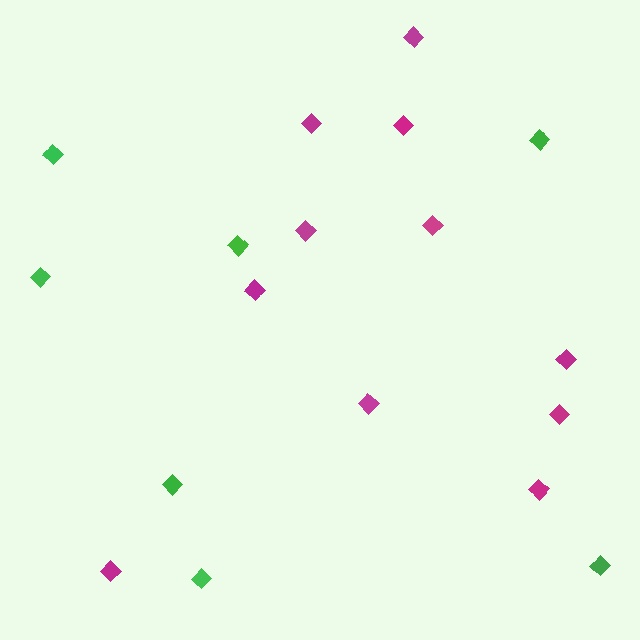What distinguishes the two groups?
There are 2 groups: one group of green diamonds (7) and one group of magenta diamonds (11).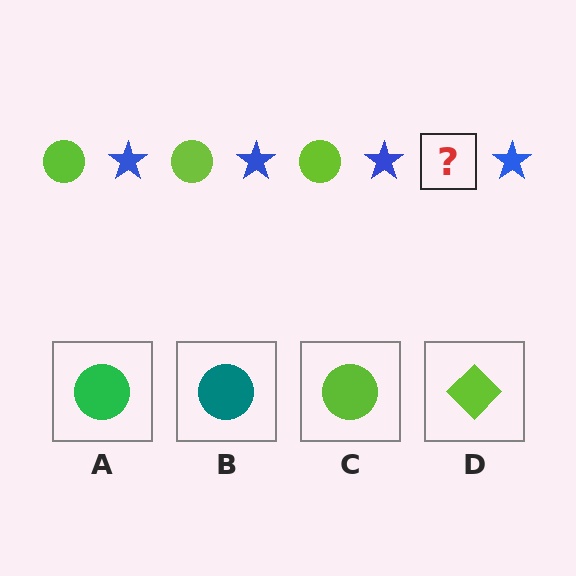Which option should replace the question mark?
Option C.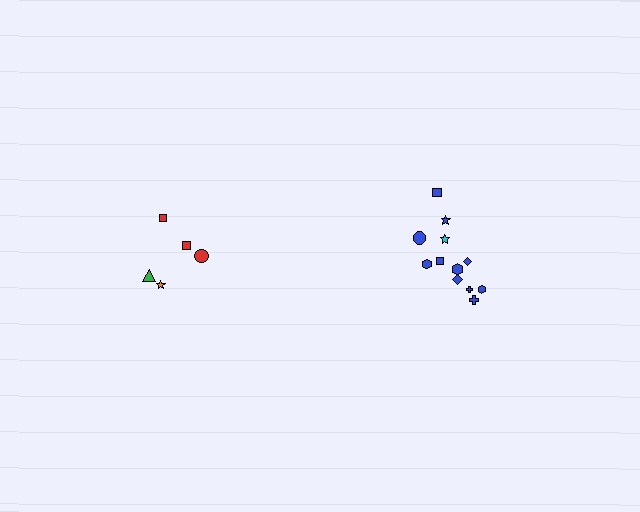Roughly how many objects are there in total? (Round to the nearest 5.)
Roughly 15 objects in total.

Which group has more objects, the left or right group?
The right group.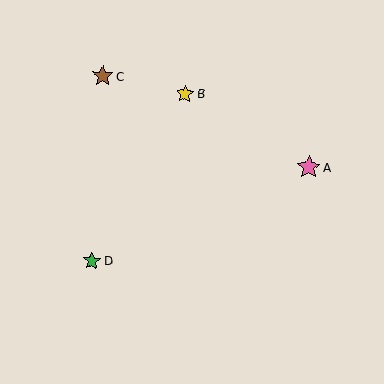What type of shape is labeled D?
Shape D is a green star.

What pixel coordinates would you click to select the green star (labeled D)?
Click at (92, 261) to select the green star D.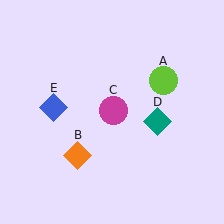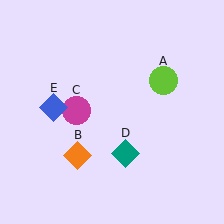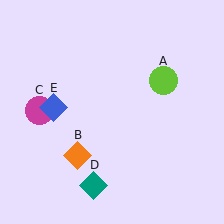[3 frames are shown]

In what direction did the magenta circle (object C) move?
The magenta circle (object C) moved left.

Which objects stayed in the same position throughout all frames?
Lime circle (object A) and orange diamond (object B) and blue diamond (object E) remained stationary.